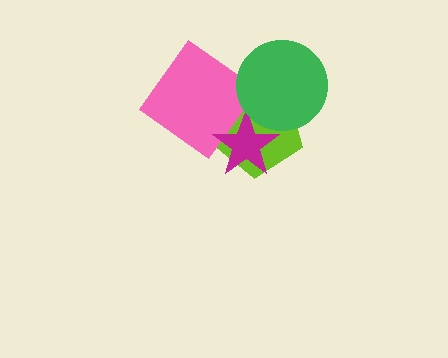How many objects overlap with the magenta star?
3 objects overlap with the magenta star.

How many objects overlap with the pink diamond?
2 objects overlap with the pink diamond.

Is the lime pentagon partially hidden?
Yes, it is partially covered by another shape.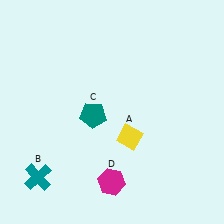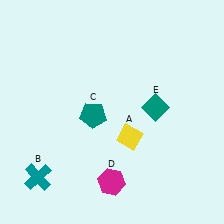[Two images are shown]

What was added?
A teal diamond (E) was added in Image 2.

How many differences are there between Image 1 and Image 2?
There is 1 difference between the two images.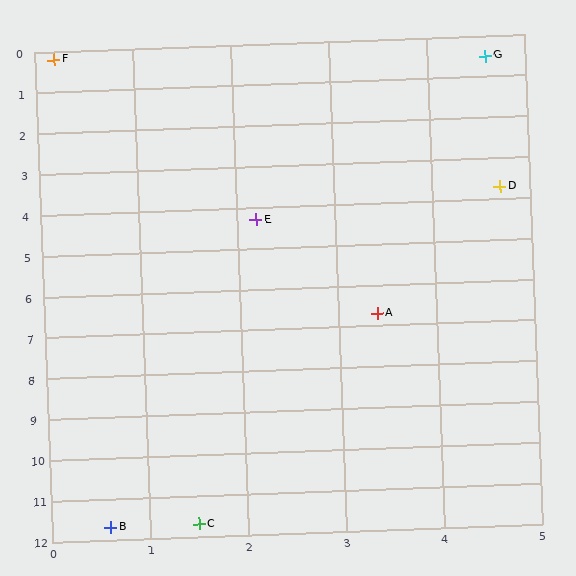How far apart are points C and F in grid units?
Points C and F are about 11.6 grid units apart.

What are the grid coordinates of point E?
Point E is at approximately (2.2, 4.3).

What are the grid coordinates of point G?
Point G is at approximately (4.6, 0.5).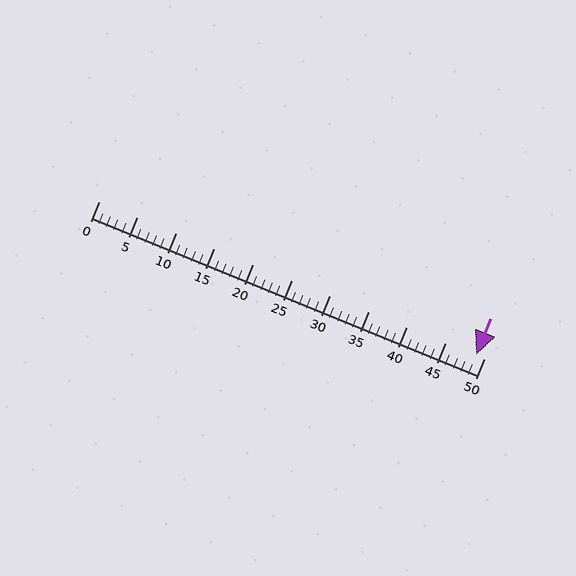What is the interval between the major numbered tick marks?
The major tick marks are spaced 5 units apart.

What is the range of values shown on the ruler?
The ruler shows values from 0 to 50.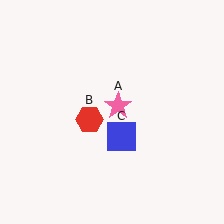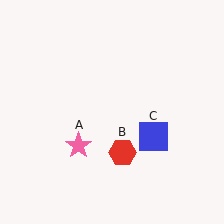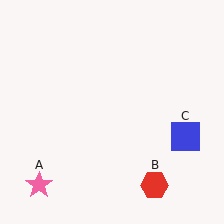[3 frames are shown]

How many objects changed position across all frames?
3 objects changed position: pink star (object A), red hexagon (object B), blue square (object C).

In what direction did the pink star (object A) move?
The pink star (object A) moved down and to the left.